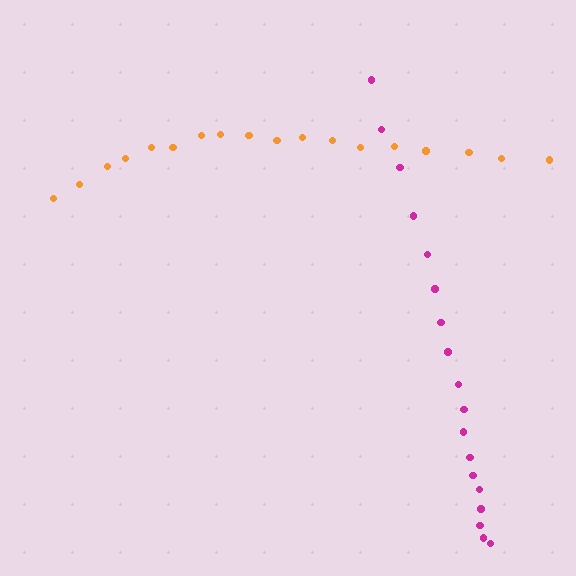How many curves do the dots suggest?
There are 2 distinct paths.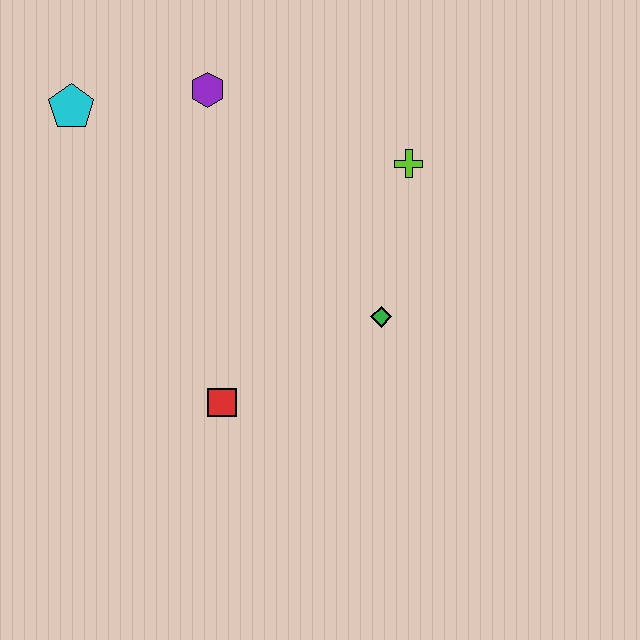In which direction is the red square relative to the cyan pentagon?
The red square is below the cyan pentagon.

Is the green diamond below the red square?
No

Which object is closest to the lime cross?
The green diamond is closest to the lime cross.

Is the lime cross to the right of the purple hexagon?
Yes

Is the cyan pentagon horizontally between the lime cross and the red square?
No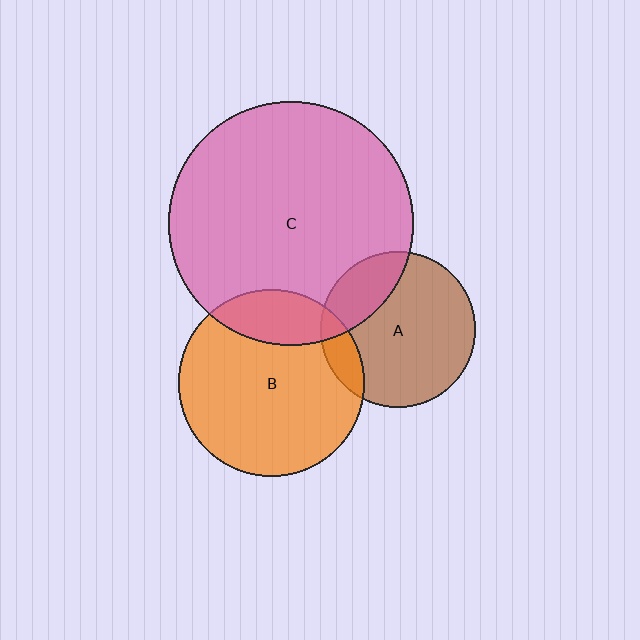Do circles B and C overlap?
Yes.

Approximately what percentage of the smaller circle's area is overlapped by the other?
Approximately 20%.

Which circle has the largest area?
Circle C (pink).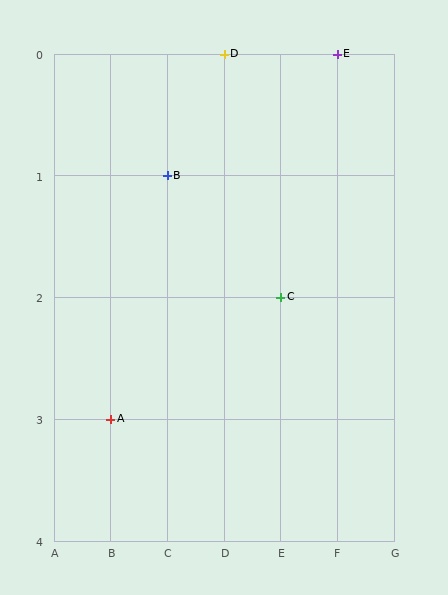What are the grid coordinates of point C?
Point C is at grid coordinates (E, 2).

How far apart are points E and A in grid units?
Points E and A are 4 columns and 3 rows apart (about 5.0 grid units diagonally).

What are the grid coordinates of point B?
Point B is at grid coordinates (C, 1).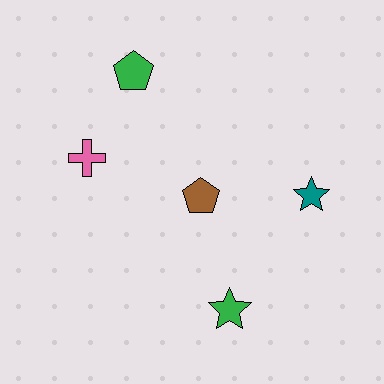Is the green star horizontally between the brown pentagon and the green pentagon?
No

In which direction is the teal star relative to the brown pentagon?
The teal star is to the right of the brown pentagon.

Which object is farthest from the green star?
The green pentagon is farthest from the green star.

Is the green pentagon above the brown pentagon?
Yes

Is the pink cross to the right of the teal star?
No